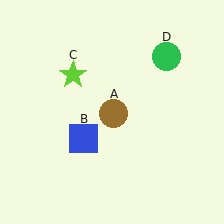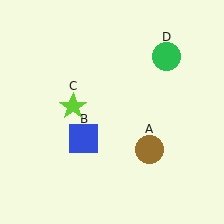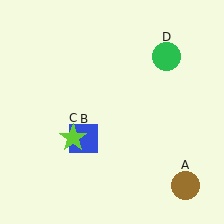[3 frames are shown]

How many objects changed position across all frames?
2 objects changed position: brown circle (object A), lime star (object C).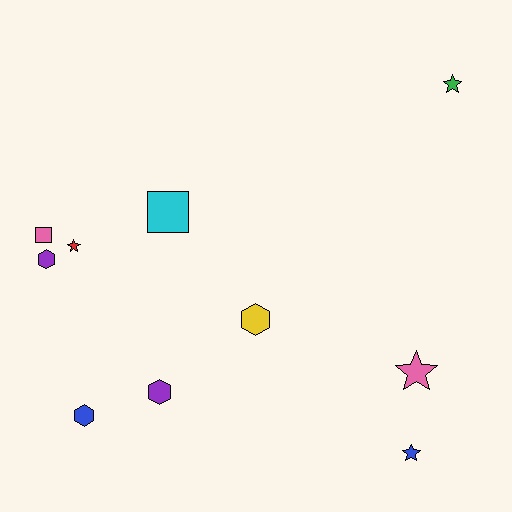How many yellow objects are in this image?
There is 1 yellow object.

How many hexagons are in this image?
There are 4 hexagons.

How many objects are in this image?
There are 10 objects.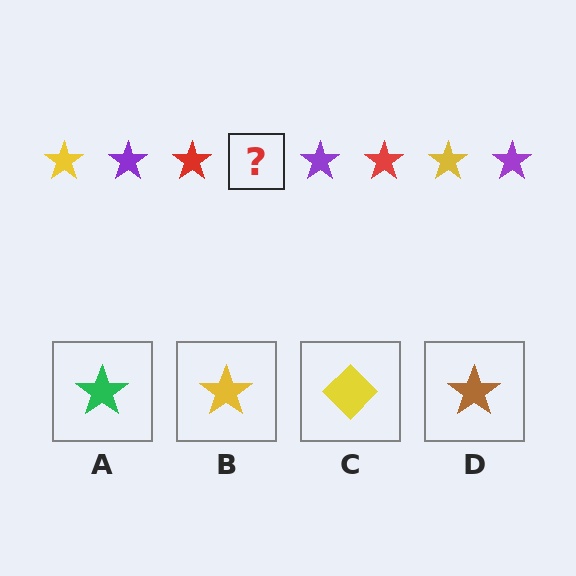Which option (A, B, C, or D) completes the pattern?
B.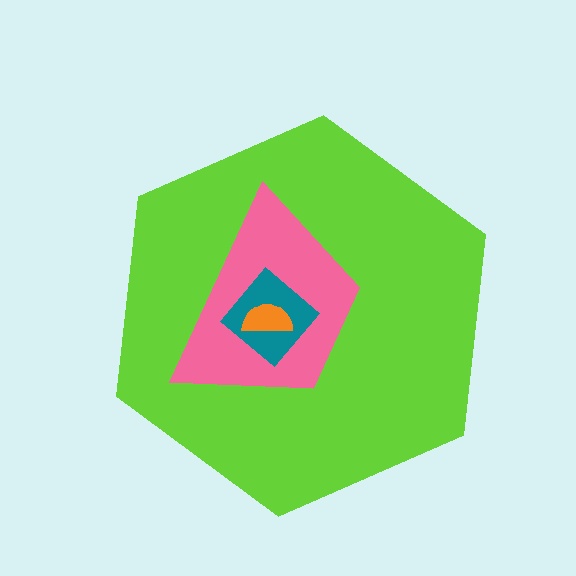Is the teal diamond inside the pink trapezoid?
Yes.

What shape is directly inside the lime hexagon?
The pink trapezoid.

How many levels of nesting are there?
4.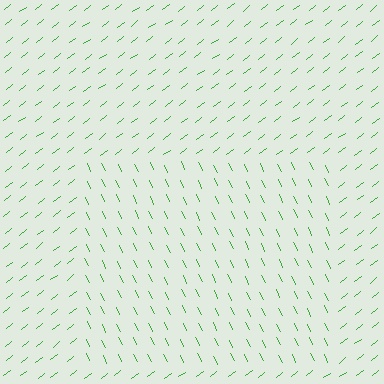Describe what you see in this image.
The image is filled with small green line segments. A rectangle region in the image has lines oriented differently from the surrounding lines, creating a visible texture boundary.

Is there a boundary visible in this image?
Yes, there is a texture boundary formed by a change in line orientation.